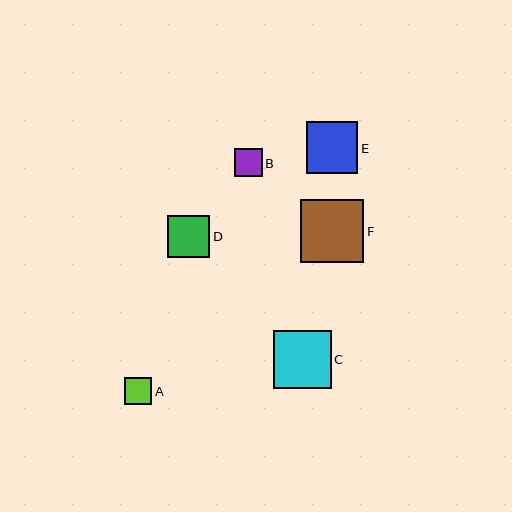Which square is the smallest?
Square A is the smallest with a size of approximately 27 pixels.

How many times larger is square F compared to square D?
Square F is approximately 1.5 times the size of square D.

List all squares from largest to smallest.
From largest to smallest: F, C, E, D, B, A.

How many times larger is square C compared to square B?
Square C is approximately 2.1 times the size of square B.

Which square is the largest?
Square F is the largest with a size of approximately 63 pixels.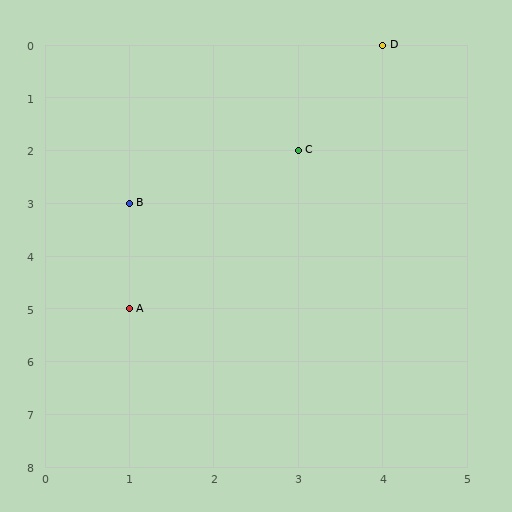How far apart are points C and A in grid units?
Points C and A are 2 columns and 3 rows apart (about 3.6 grid units diagonally).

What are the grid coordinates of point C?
Point C is at grid coordinates (3, 2).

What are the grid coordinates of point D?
Point D is at grid coordinates (4, 0).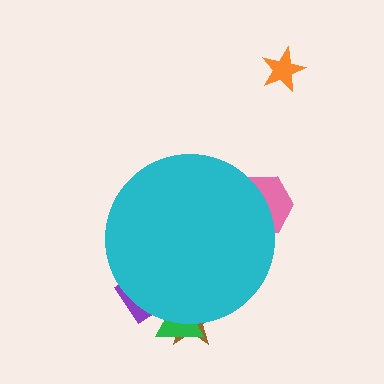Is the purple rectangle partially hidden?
Yes, the purple rectangle is partially hidden behind the cyan circle.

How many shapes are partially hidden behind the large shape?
4 shapes are partially hidden.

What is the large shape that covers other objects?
A cyan circle.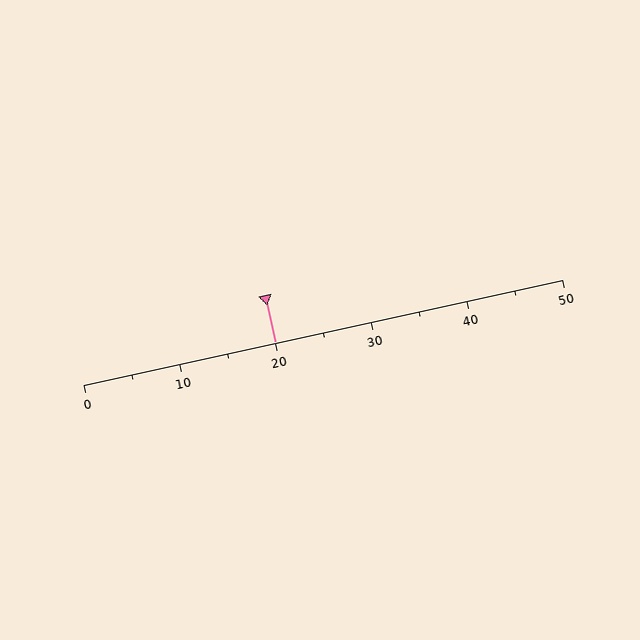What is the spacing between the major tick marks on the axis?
The major ticks are spaced 10 apart.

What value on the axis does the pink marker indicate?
The marker indicates approximately 20.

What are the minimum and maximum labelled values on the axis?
The axis runs from 0 to 50.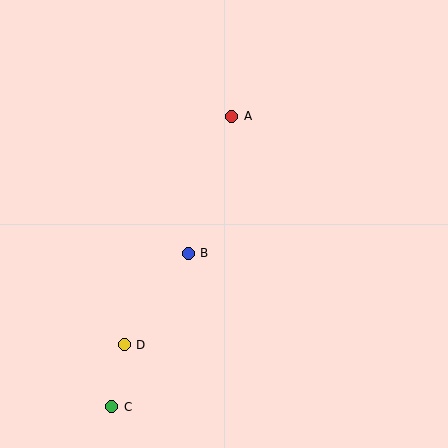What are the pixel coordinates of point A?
Point A is at (232, 116).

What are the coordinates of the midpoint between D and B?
The midpoint between D and B is at (156, 299).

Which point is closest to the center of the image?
Point B at (188, 253) is closest to the center.